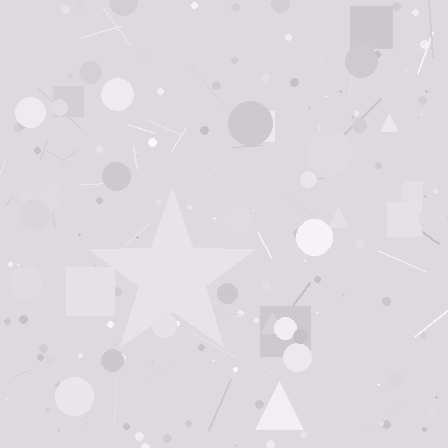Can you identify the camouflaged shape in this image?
The camouflaged shape is a star.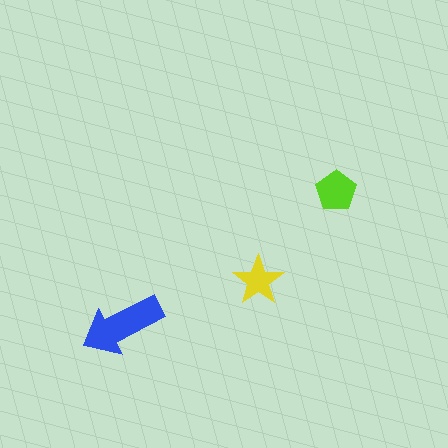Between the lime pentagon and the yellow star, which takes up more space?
The lime pentagon.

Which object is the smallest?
The yellow star.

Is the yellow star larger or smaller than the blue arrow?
Smaller.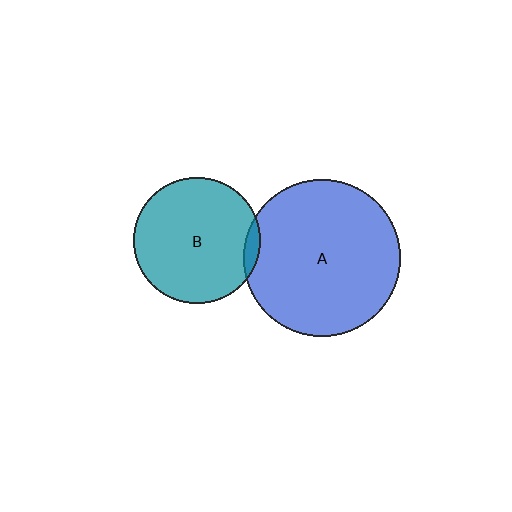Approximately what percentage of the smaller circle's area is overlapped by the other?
Approximately 5%.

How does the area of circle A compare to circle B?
Approximately 1.5 times.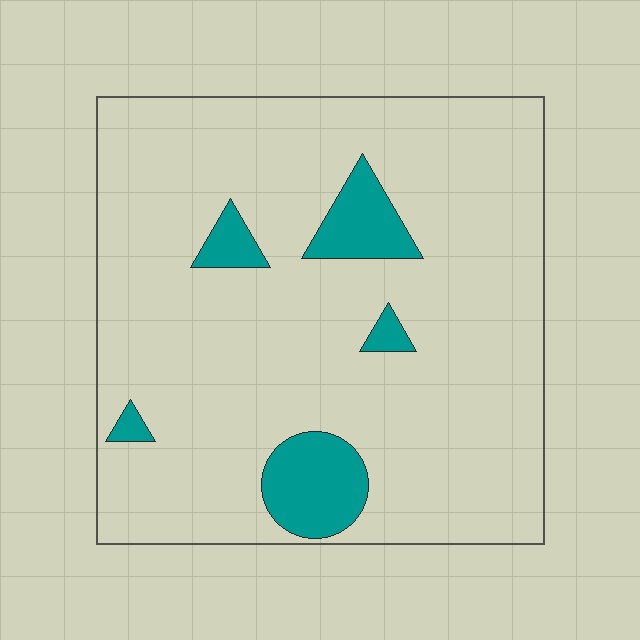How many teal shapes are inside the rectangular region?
5.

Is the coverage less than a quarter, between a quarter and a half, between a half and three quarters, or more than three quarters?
Less than a quarter.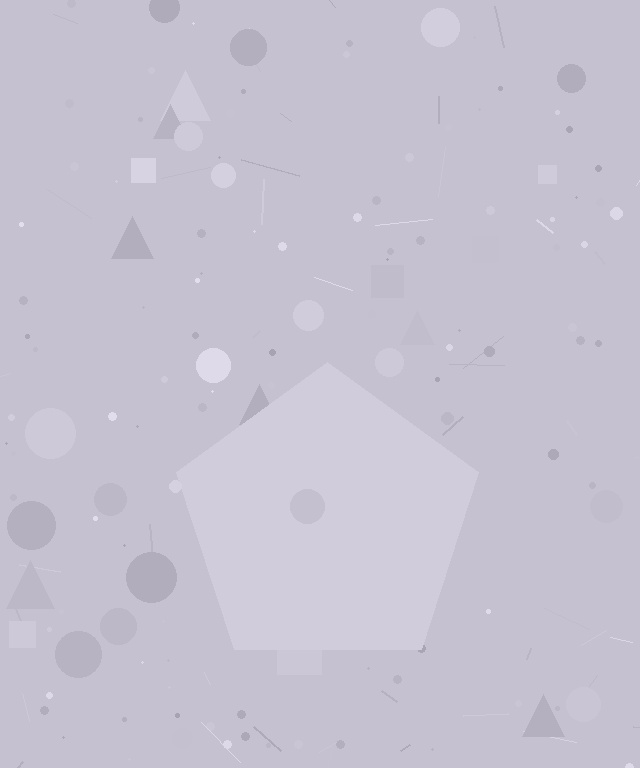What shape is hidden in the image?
A pentagon is hidden in the image.